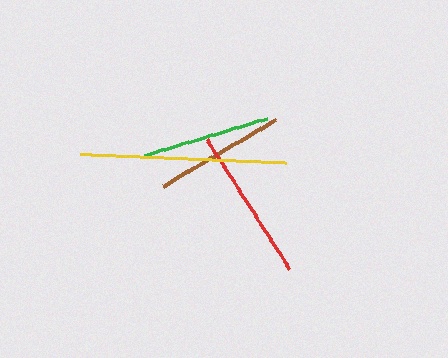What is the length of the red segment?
The red segment is approximately 154 pixels long.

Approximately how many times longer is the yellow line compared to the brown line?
The yellow line is approximately 1.6 times the length of the brown line.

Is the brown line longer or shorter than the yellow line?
The yellow line is longer than the brown line.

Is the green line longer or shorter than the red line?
The red line is longer than the green line.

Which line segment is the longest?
The yellow line is the longest at approximately 207 pixels.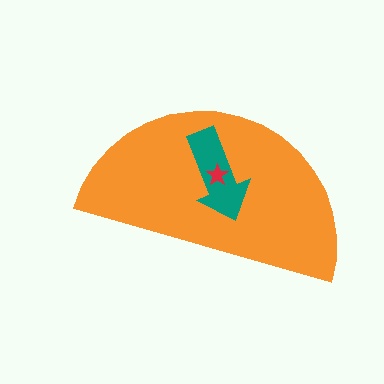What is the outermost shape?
The orange semicircle.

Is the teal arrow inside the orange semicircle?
Yes.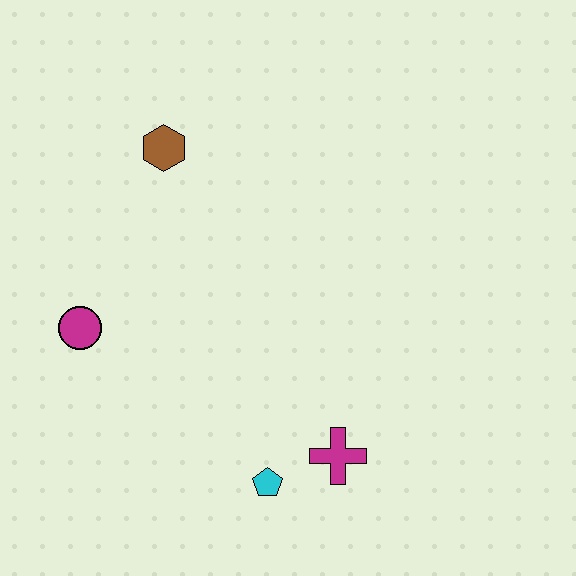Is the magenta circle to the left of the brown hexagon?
Yes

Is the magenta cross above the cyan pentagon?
Yes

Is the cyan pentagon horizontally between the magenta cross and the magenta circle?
Yes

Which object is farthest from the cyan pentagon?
The brown hexagon is farthest from the cyan pentagon.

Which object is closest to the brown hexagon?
The magenta circle is closest to the brown hexagon.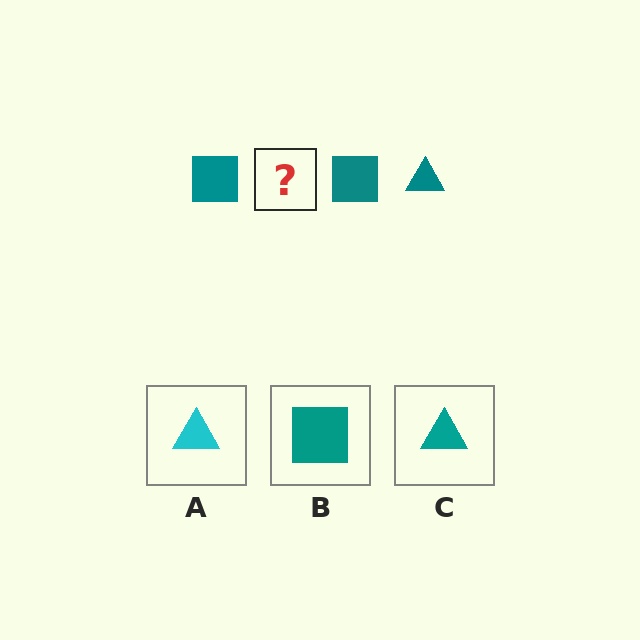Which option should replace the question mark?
Option C.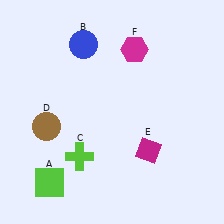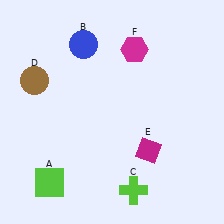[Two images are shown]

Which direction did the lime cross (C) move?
The lime cross (C) moved right.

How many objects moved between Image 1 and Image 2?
2 objects moved between the two images.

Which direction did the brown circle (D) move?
The brown circle (D) moved up.